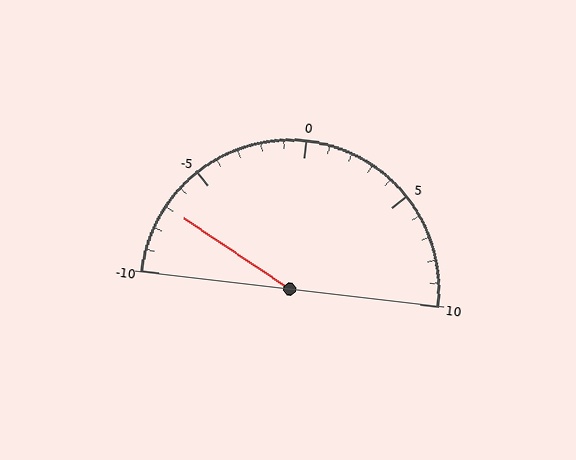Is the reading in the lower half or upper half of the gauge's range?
The reading is in the lower half of the range (-10 to 10).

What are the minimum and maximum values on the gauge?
The gauge ranges from -10 to 10.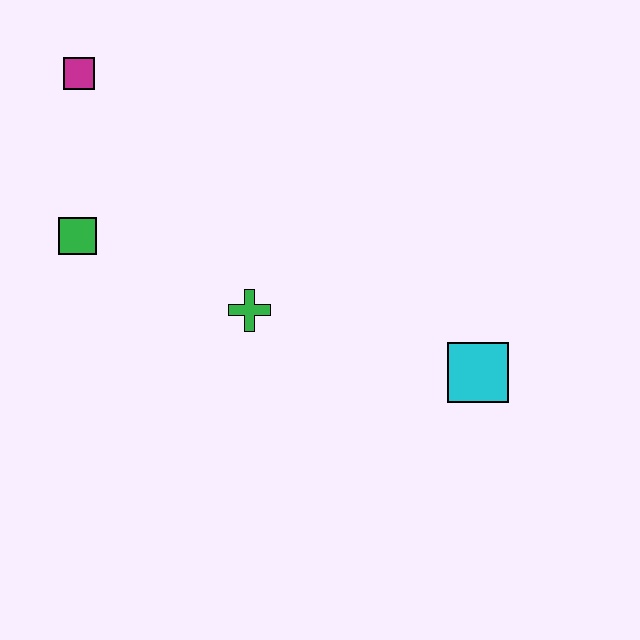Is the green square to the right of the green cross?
No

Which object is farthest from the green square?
The cyan square is farthest from the green square.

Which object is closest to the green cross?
The green square is closest to the green cross.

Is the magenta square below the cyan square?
No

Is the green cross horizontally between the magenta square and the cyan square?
Yes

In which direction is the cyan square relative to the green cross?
The cyan square is to the right of the green cross.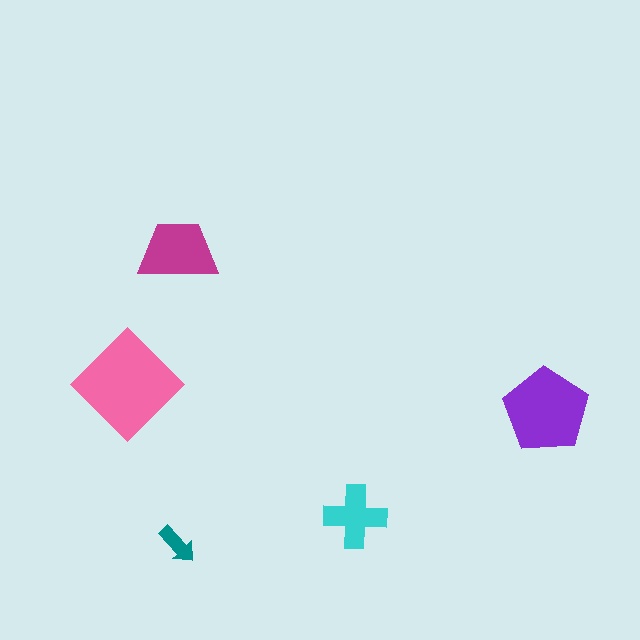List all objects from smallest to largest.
The teal arrow, the cyan cross, the magenta trapezoid, the purple pentagon, the pink diamond.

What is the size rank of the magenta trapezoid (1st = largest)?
3rd.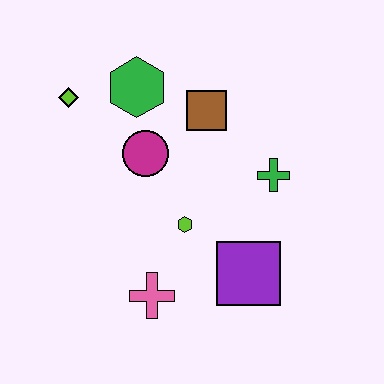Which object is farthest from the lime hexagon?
The lime diamond is farthest from the lime hexagon.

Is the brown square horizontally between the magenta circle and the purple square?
Yes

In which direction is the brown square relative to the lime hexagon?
The brown square is above the lime hexagon.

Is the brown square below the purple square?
No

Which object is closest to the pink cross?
The lime hexagon is closest to the pink cross.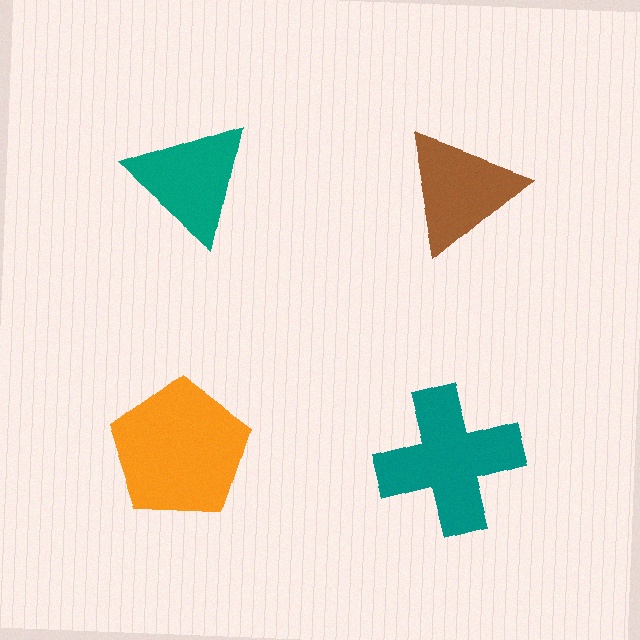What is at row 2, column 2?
A teal cross.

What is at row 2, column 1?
An orange pentagon.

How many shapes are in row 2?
2 shapes.